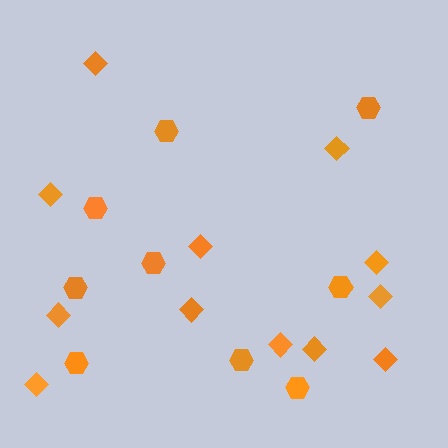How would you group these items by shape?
There are 2 groups: one group of diamonds (12) and one group of hexagons (9).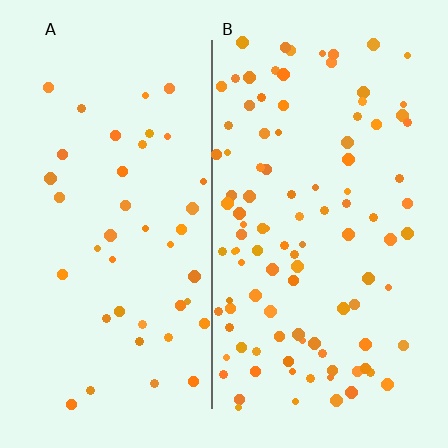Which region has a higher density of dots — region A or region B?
B (the right).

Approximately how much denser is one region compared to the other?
Approximately 2.5× — region B over region A.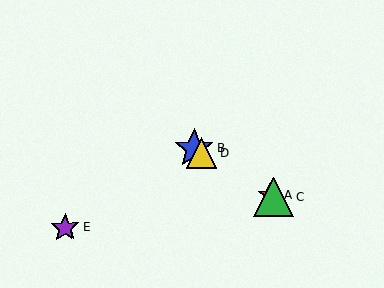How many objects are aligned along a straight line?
4 objects (A, B, C, D) are aligned along a straight line.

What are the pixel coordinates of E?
Object E is at (65, 228).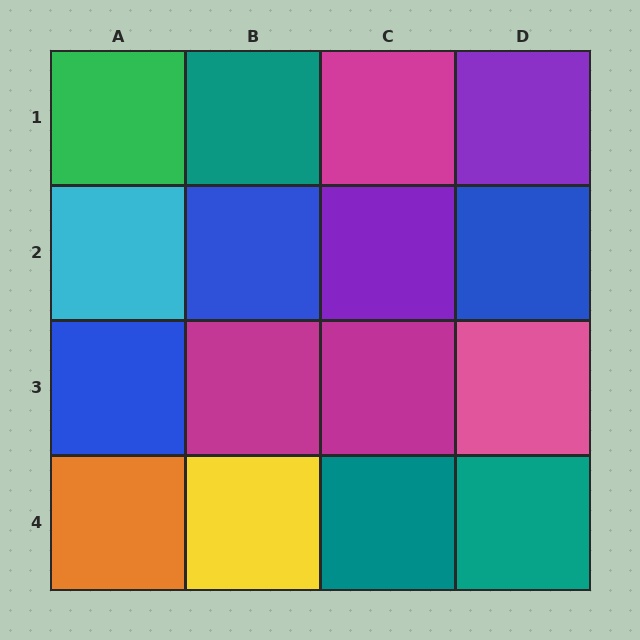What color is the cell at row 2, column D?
Blue.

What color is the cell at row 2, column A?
Cyan.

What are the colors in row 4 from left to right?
Orange, yellow, teal, teal.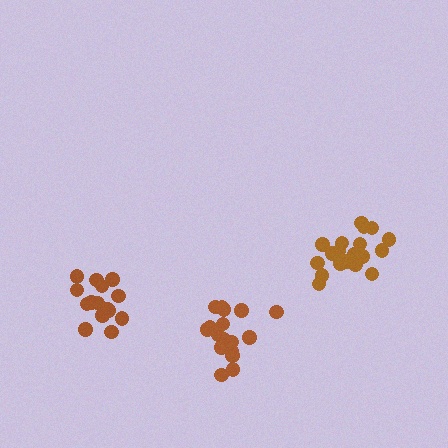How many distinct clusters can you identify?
There are 3 distinct clusters.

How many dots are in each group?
Group 1: 19 dots, Group 2: 17 dots, Group 3: 15 dots (51 total).